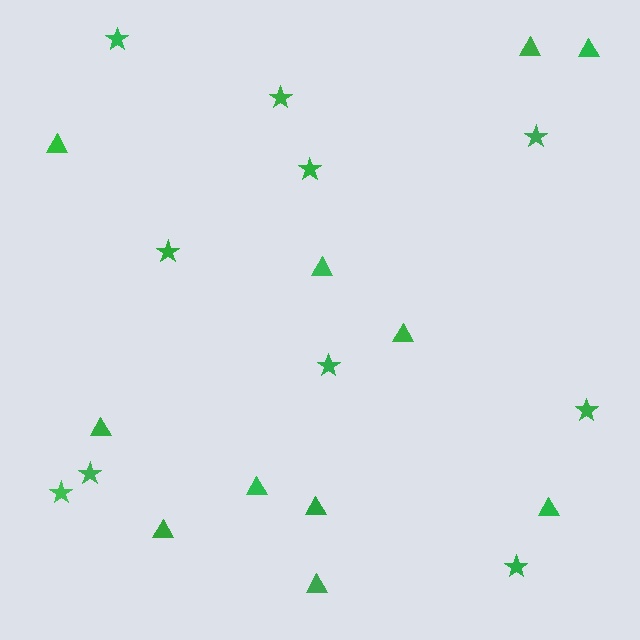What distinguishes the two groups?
There are 2 groups: one group of triangles (11) and one group of stars (10).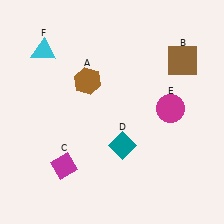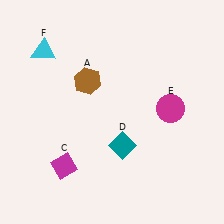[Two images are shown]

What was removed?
The brown square (B) was removed in Image 2.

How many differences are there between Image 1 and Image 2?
There is 1 difference between the two images.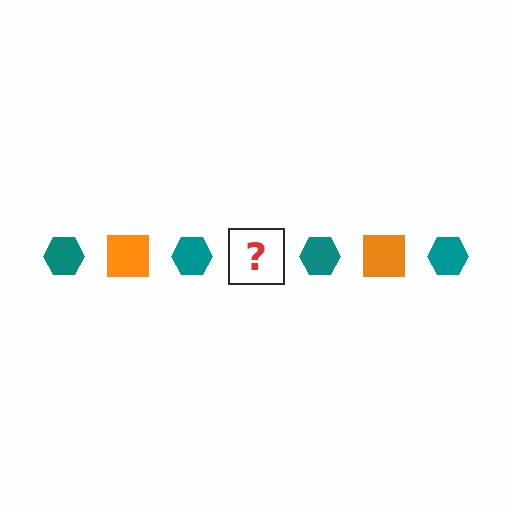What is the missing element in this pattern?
The missing element is an orange square.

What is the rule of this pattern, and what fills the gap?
The rule is that the pattern alternates between teal hexagon and orange square. The gap should be filled with an orange square.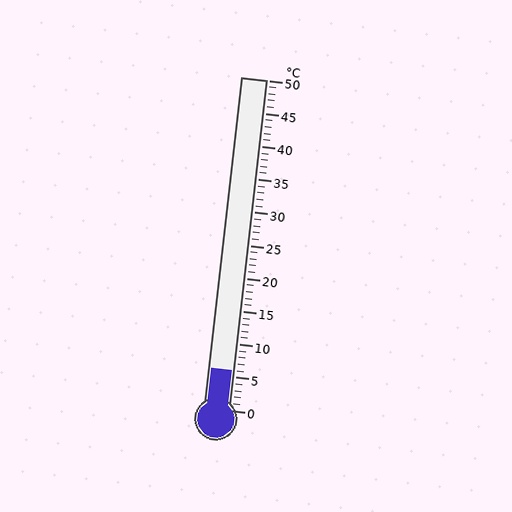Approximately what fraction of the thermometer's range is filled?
The thermometer is filled to approximately 10% of its range.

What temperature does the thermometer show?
The thermometer shows approximately 6°C.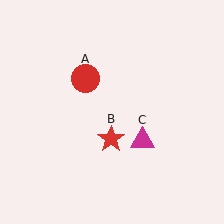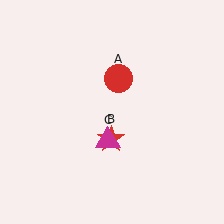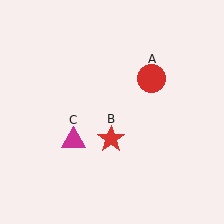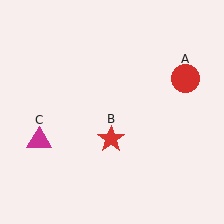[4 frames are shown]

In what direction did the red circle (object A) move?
The red circle (object A) moved right.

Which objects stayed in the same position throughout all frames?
Red star (object B) remained stationary.